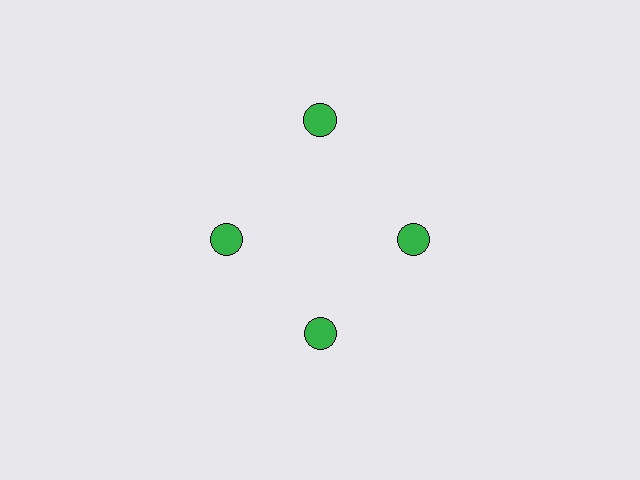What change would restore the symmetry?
The symmetry would be restored by moving it inward, back onto the ring so that all 4 circles sit at equal angles and equal distance from the center.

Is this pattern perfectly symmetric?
No. The 4 green circles are arranged in a ring, but one element near the 12 o'clock position is pushed outward from the center, breaking the 4-fold rotational symmetry.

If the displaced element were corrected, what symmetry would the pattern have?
It would have 4-fold rotational symmetry — the pattern would map onto itself every 90 degrees.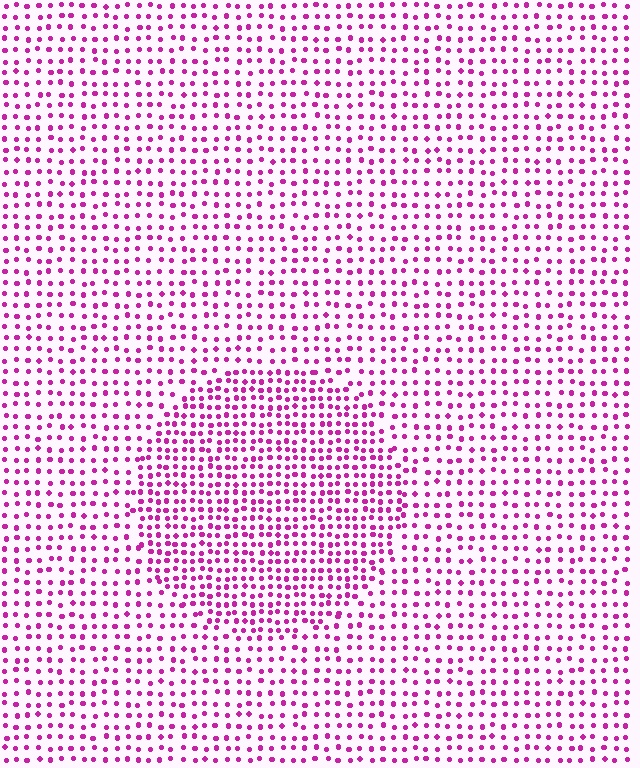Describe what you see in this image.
The image contains small magenta elements arranged at two different densities. A circle-shaped region is visible where the elements are more densely packed than the surrounding area.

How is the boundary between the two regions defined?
The boundary is defined by a change in element density (approximately 1.7x ratio). All elements are the same color, size, and shape.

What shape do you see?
I see a circle.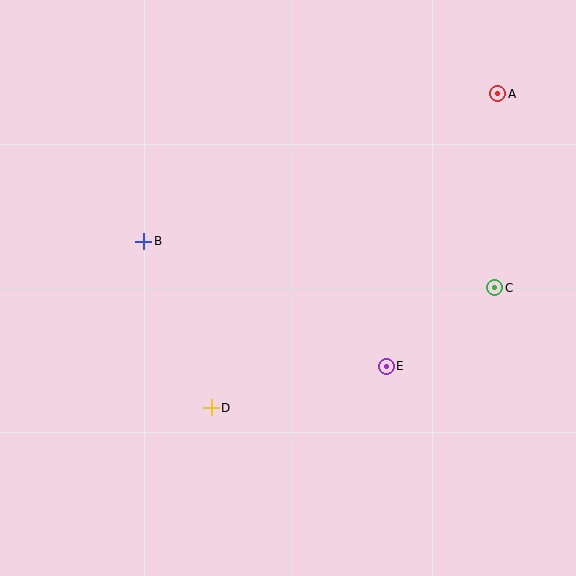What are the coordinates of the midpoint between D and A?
The midpoint between D and A is at (354, 251).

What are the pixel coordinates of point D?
Point D is at (211, 408).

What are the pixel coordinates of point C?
Point C is at (495, 288).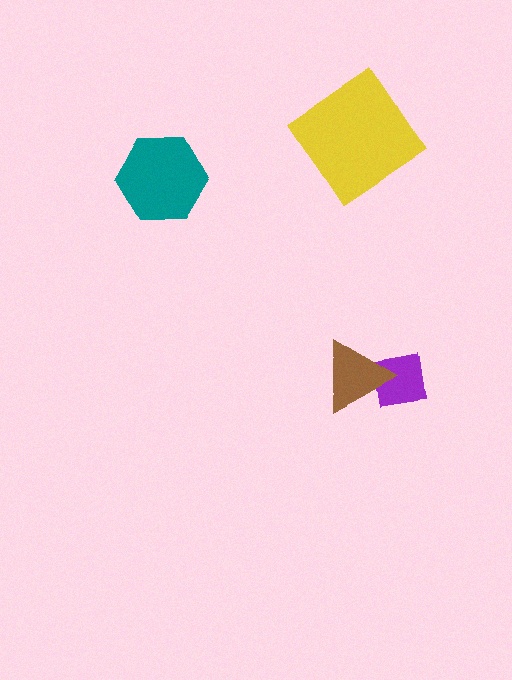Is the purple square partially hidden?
Yes, it is partially covered by another shape.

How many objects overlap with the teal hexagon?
0 objects overlap with the teal hexagon.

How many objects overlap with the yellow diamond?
0 objects overlap with the yellow diamond.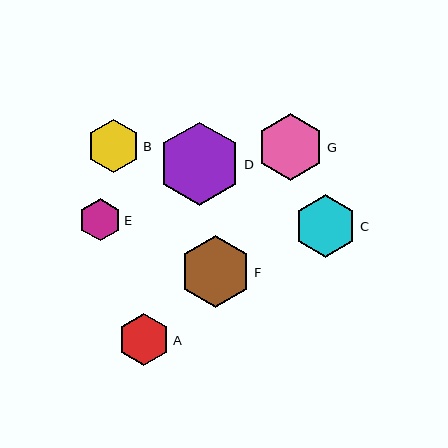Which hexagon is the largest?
Hexagon D is the largest with a size of approximately 83 pixels.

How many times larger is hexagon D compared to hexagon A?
Hexagon D is approximately 1.6 times the size of hexagon A.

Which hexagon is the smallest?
Hexagon E is the smallest with a size of approximately 42 pixels.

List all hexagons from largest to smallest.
From largest to smallest: D, F, G, C, B, A, E.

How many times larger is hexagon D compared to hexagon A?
Hexagon D is approximately 1.6 times the size of hexagon A.